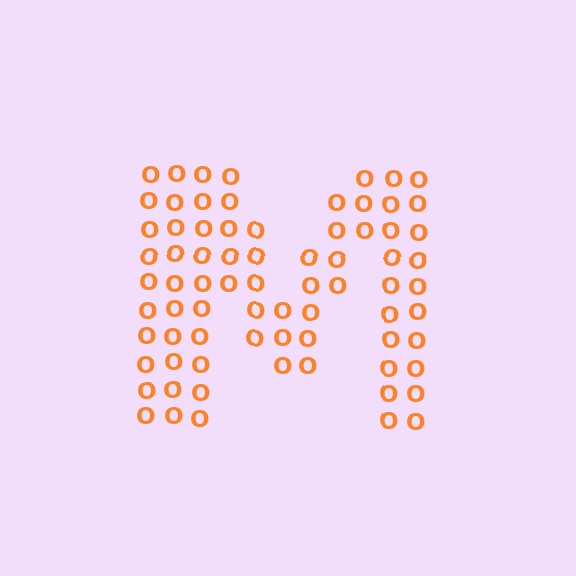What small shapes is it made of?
It is made of small letter O's.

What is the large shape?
The large shape is the letter M.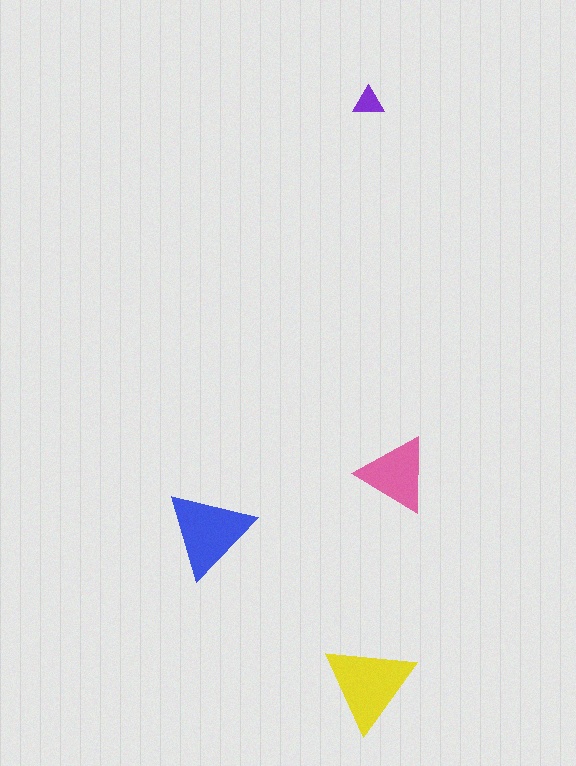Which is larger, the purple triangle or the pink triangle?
The pink one.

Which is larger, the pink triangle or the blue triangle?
The blue one.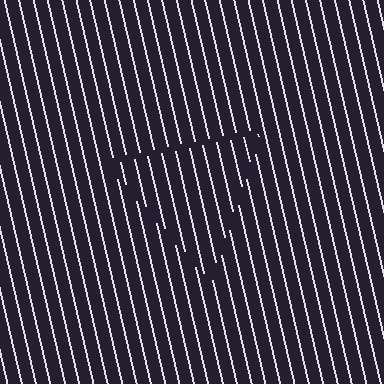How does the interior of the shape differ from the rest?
The interior of the shape contains the same grating, shifted by half a period — the contour is defined by the phase discontinuity where line-ends from the inner and outer gratings abut.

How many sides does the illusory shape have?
3 sides — the line-ends trace a triangle.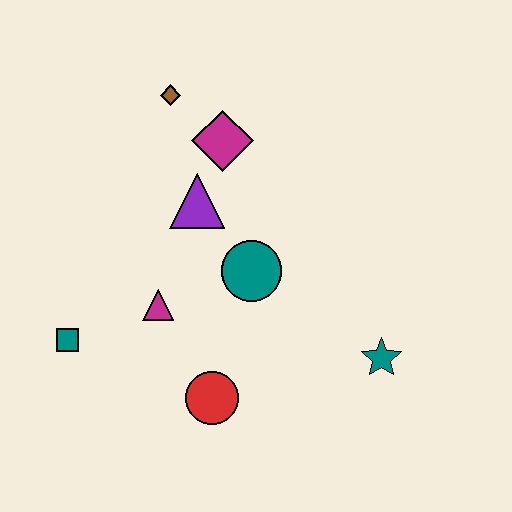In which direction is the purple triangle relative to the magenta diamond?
The purple triangle is below the magenta diamond.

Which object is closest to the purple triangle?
The magenta diamond is closest to the purple triangle.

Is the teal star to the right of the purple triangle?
Yes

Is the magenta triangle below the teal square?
No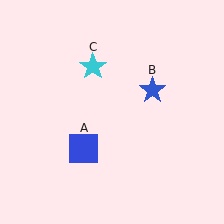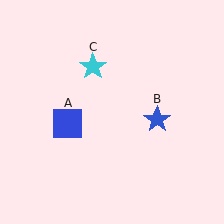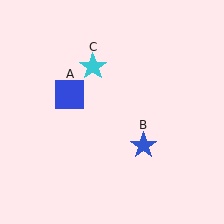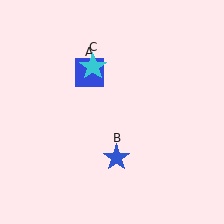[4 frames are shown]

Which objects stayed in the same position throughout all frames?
Cyan star (object C) remained stationary.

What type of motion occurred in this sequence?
The blue square (object A), blue star (object B) rotated clockwise around the center of the scene.